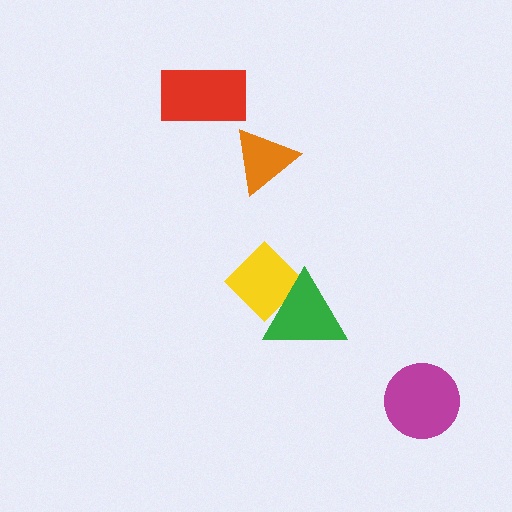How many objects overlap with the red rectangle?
0 objects overlap with the red rectangle.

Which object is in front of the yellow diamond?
The green triangle is in front of the yellow diamond.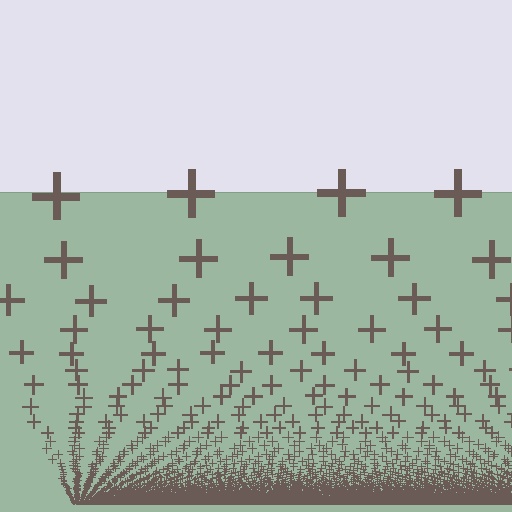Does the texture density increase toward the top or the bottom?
Density increases toward the bottom.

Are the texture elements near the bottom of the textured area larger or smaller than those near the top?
Smaller. The gradient is inverted — elements near the bottom are smaller and denser.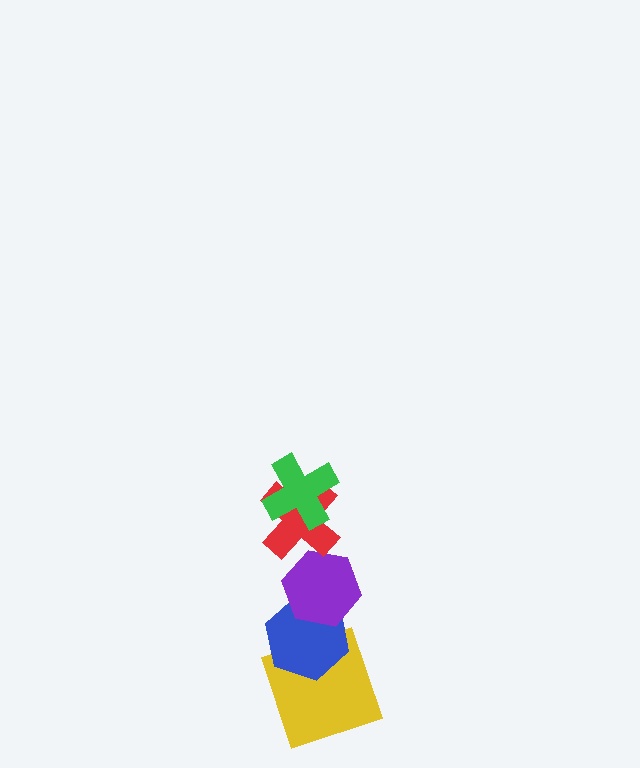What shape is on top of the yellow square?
The blue hexagon is on top of the yellow square.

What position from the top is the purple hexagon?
The purple hexagon is 3rd from the top.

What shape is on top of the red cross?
The green cross is on top of the red cross.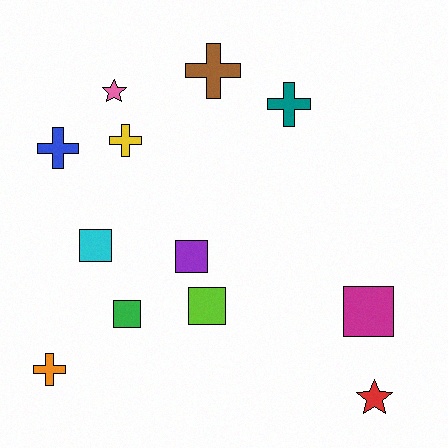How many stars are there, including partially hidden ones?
There are 2 stars.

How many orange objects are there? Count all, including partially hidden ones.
There is 1 orange object.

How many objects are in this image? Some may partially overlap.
There are 12 objects.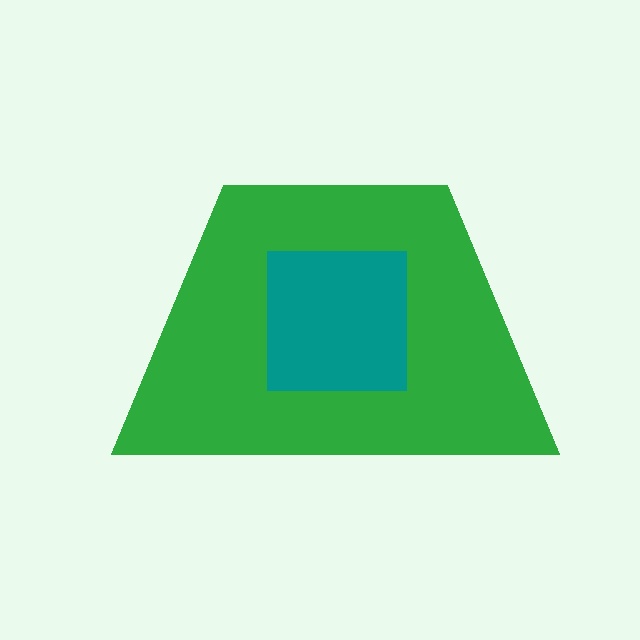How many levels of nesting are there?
2.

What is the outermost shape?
The green trapezoid.